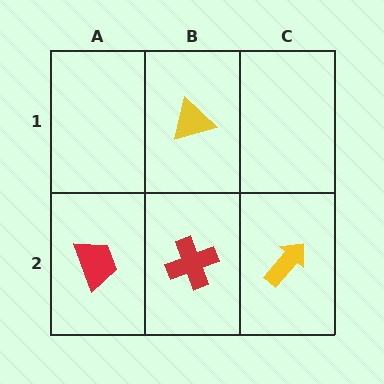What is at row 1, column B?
A yellow triangle.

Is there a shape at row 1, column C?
No, that cell is empty.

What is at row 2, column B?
A red cross.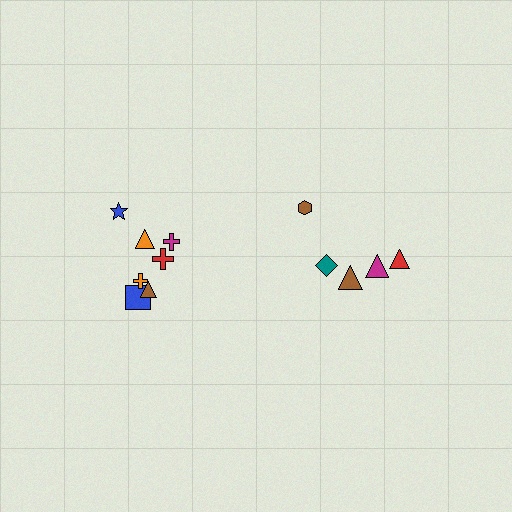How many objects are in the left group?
There are 7 objects.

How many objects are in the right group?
There are 5 objects.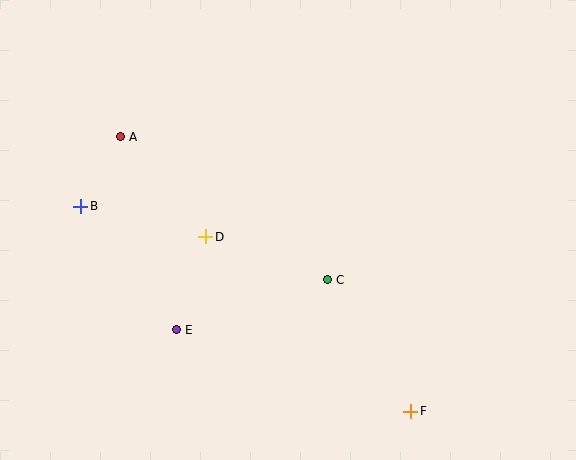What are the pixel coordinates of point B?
Point B is at (81, 206).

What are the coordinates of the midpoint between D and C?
The midpoint between D and C is at (267, 258).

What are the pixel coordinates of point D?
Point D is at (206, 237).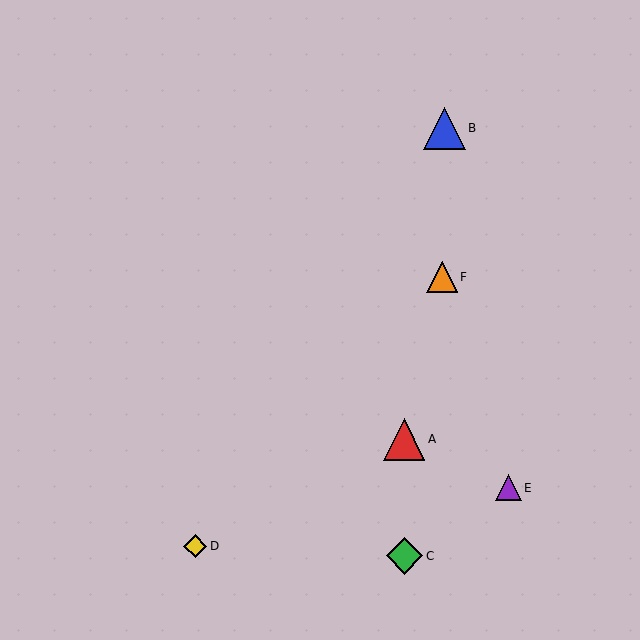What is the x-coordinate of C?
Object C is at x≈404.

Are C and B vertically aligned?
No, C is at x≈404 and B is at x≈444.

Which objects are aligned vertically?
Objects A, C are aligned vertically.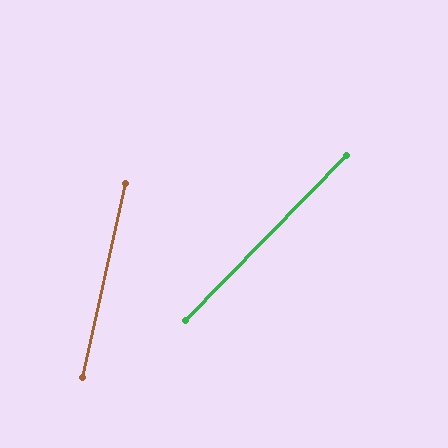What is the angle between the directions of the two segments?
Approximately 32 degrees.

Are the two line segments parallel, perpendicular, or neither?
Neither parallel nor perpendicular — they differ by about 32°.